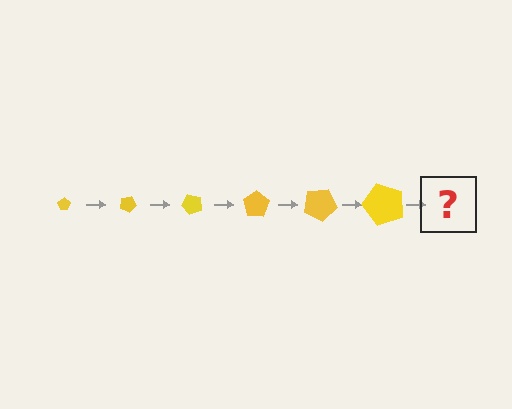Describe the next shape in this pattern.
It should be a pentagon, larger than the previous one and rotated 150 degrees from the start.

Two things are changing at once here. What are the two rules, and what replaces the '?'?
The two rules are that the pentagon grows larger each step and it rotates 25 degrees each step. The '?' should be a pentagon, larger than the previous one and rotated 150 degrees from the start.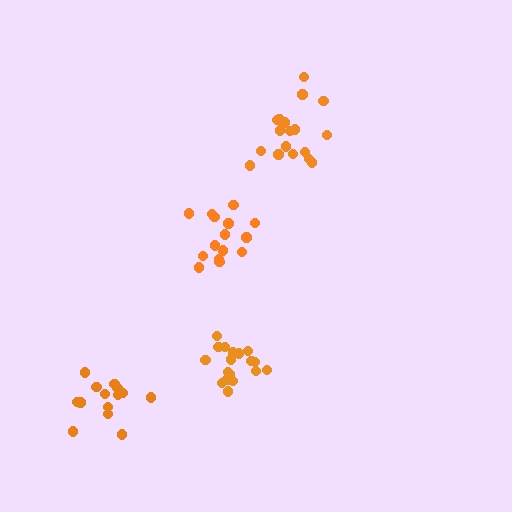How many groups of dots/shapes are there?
There are 4 groups.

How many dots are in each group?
Group 1: 18 dots, Group 2: 18 dots, Group 3: 15 dots, Group 4: 14 dots (65 total).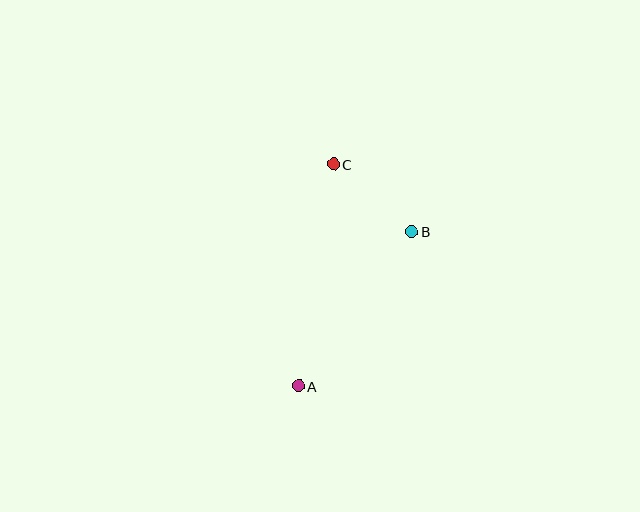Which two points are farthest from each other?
Points A and C are farthest from each other.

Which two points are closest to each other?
Points B and C are closest to each other.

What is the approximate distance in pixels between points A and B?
The distance between A and B is approximately 191 pixels.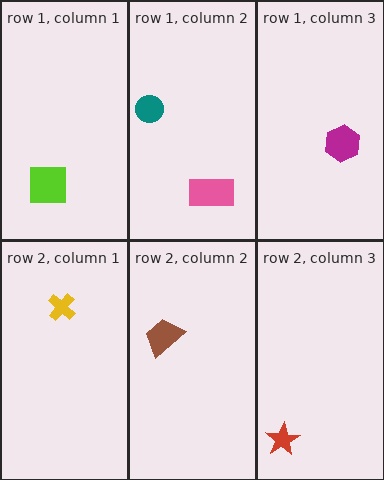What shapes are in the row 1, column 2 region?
The pink rectangle, the teal circle.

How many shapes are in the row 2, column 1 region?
1.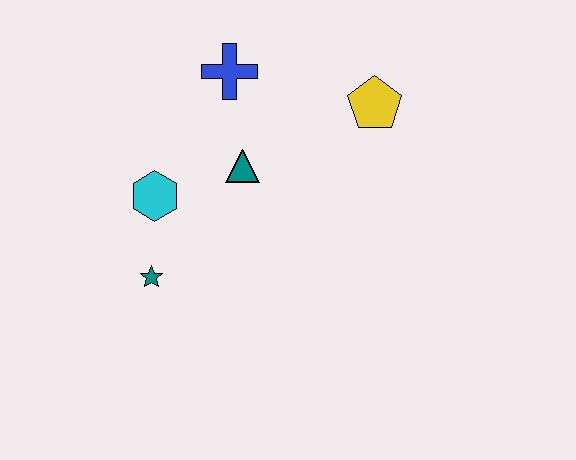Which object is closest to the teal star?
The cyan hexagon is closest to the teal star.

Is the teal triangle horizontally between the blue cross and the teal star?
No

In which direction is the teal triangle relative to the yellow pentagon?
The teal triangle is to the left of the yellow pentagon.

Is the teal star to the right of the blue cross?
No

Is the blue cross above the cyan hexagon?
Yes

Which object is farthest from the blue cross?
The teal star is farthest from the blue cross.